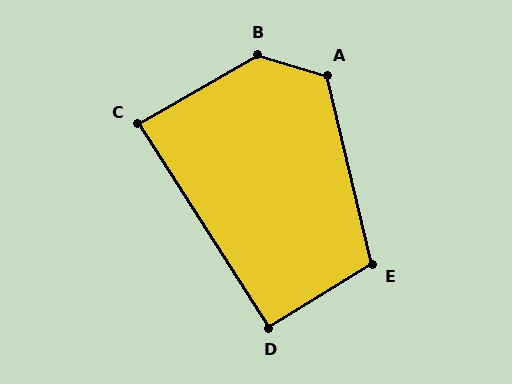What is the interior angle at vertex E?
Approximately 108 degrees (obtuse).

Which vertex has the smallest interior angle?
C, at approximately 87 degrees.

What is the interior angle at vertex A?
Approximately 119 degrees (obtuse).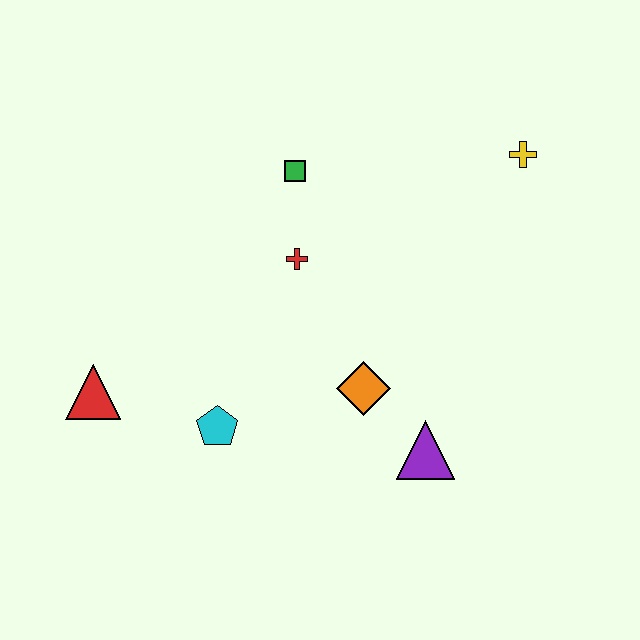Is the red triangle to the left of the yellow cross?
Yes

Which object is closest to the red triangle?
The cyan pentagon is closest to the red triangle.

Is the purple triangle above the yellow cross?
No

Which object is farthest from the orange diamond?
The yellow cross is farthest from the orange diamond.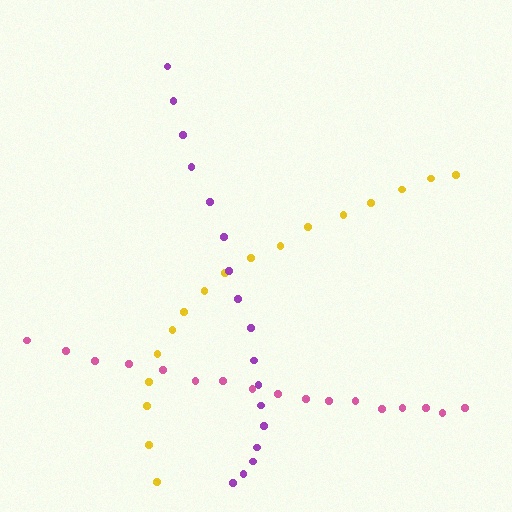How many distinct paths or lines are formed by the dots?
There are 3 distinct paths.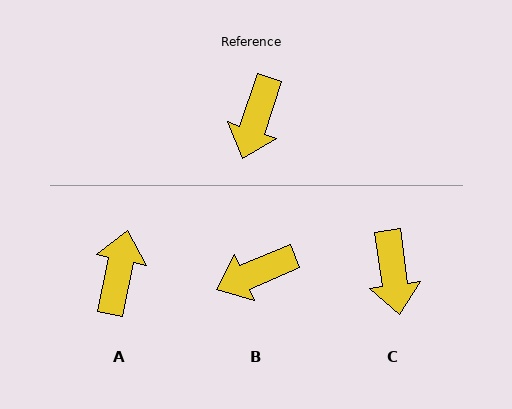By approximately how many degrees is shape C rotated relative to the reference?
Approximately 26 degrees counter-clockwise.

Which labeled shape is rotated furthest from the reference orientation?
A, about 173 degrees away.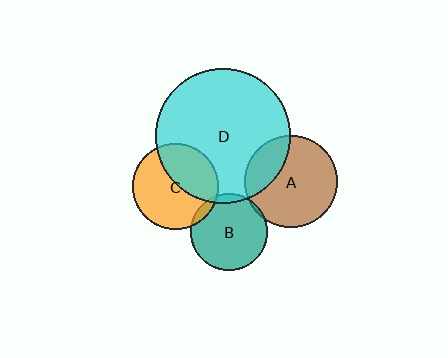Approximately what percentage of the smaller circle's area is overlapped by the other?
Approximately 5%.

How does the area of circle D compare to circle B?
Approximately 3.0 times.